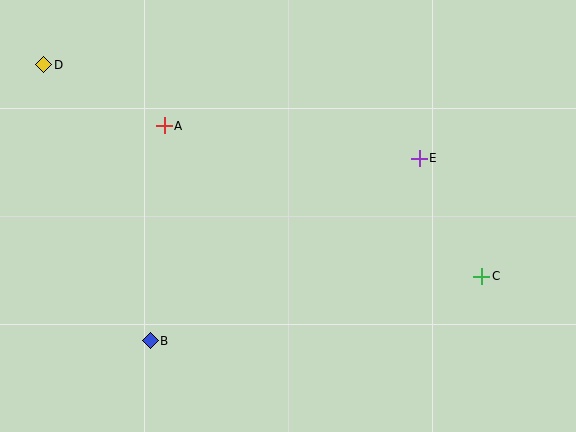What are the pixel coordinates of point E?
Point E is at (419, 158).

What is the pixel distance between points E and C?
The distance between E and C is 134 pixels.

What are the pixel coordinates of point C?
Point C is at (482, 276).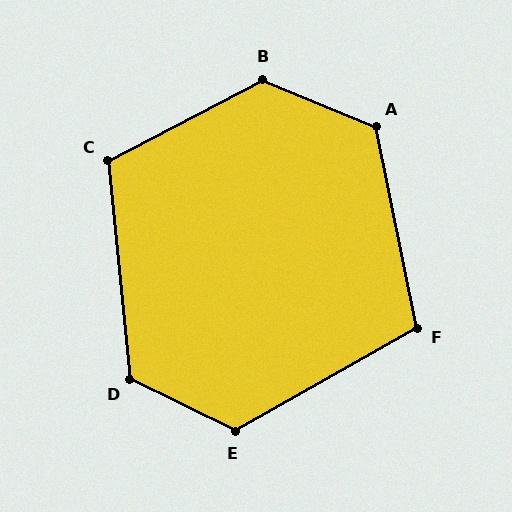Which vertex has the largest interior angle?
B, at approximately 130 degrees.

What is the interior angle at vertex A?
Approximately 124 degrees (obtuse).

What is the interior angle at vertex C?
Approximately 112 degrees (obtuse).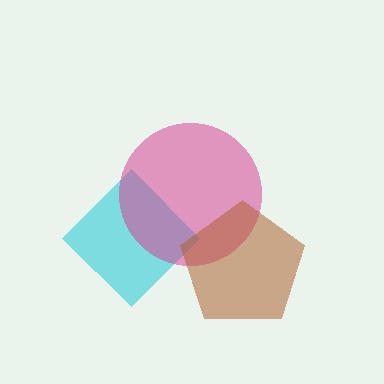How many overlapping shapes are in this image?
There are 3 overlapping shapes in the image.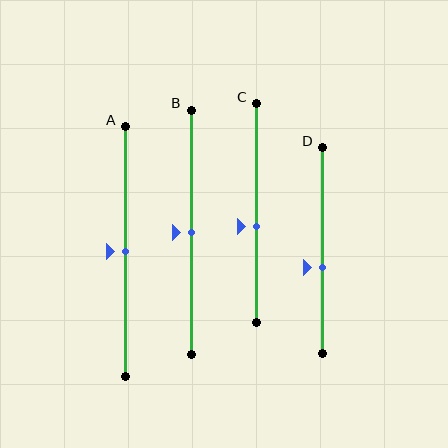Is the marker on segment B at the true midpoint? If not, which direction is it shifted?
Yes, the marker on segment B is at the true midpoint.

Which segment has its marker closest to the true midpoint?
Segment A has its marker closest to the true midpoint.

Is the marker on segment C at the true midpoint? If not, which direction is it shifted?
No, the marker on segment C is shifted downward by about 6% of the segment length.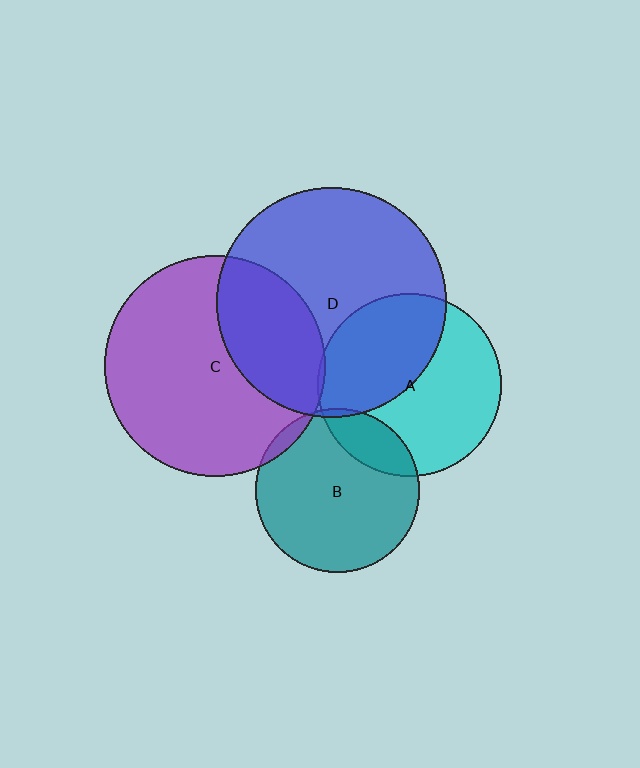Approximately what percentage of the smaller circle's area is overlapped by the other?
Approximately 5%.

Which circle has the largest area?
Circle D (blue).